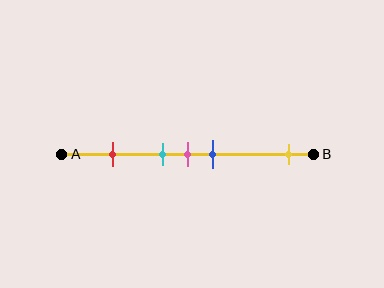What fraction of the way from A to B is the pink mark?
The pink mark is approximately 50% (0.5) of the way from A to B.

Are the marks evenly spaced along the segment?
No, the marks are not evenly spaced.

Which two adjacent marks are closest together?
The cyan and pink marks are the closest adjacent pair.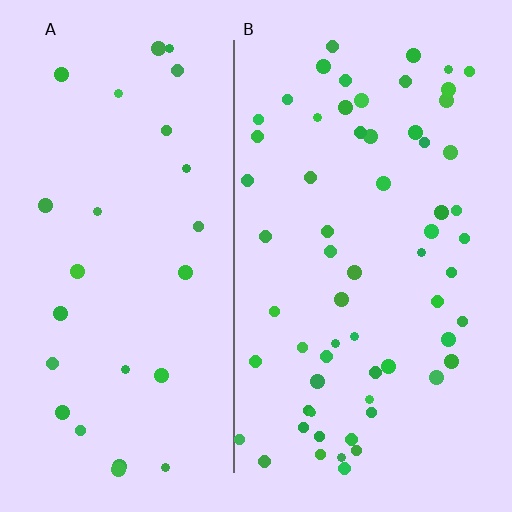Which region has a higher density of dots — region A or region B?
B (the right).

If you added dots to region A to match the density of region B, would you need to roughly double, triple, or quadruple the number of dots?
Approximately double.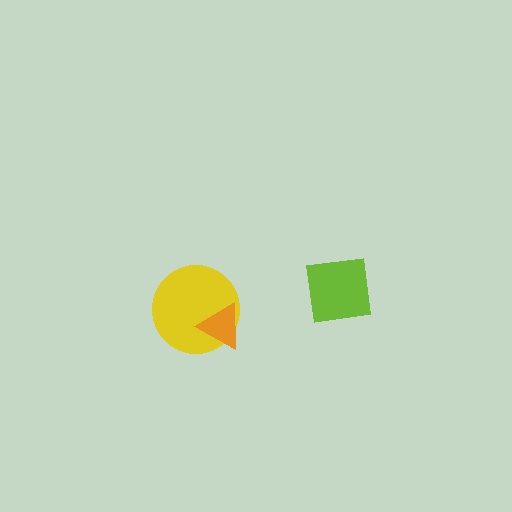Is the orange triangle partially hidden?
No, no other shape covers it.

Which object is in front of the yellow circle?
The orange triangle is in front of the yellow circle.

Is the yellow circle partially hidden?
Yes, it is partially covered by another shape.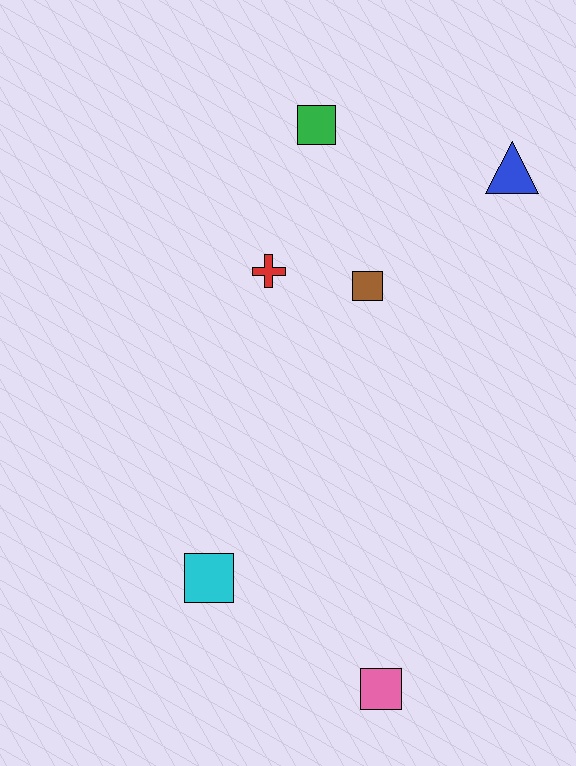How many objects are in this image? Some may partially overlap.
There are 6 objects.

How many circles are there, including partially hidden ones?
There are no circles.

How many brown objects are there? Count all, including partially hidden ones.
There is 1 brown object.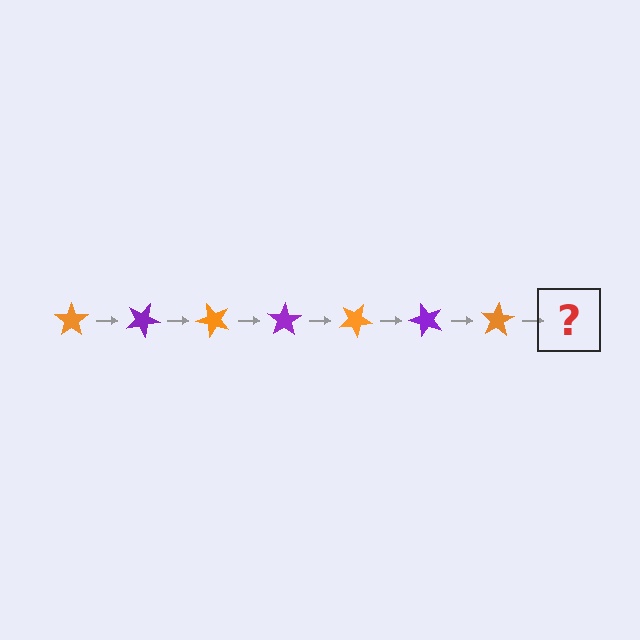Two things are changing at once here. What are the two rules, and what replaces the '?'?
The two rules are that it rotates 25 degrees each step and the color cycles through orange and purple. The '?' should be a purple star, rotated 175 degrees from the start.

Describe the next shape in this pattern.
It should be a purple star, rotated 175 degrees from the start.